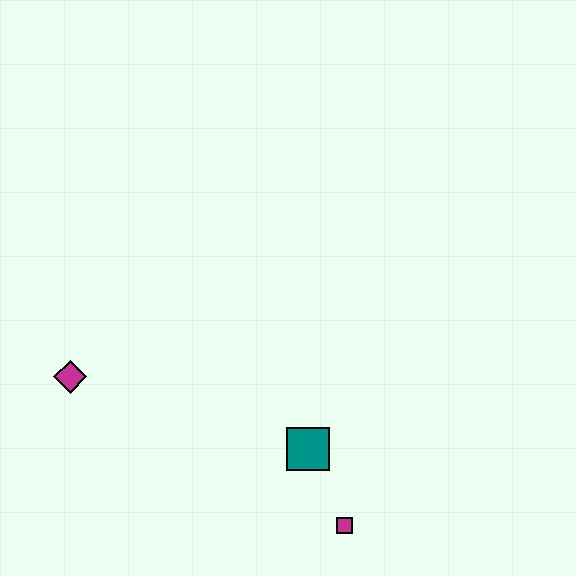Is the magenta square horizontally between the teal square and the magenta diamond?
No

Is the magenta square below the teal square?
Yes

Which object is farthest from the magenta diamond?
The magenta square is farthest from the magenta diamond.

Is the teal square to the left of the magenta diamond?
No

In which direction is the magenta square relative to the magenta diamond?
The magenta square is to the right of the magenta diamond.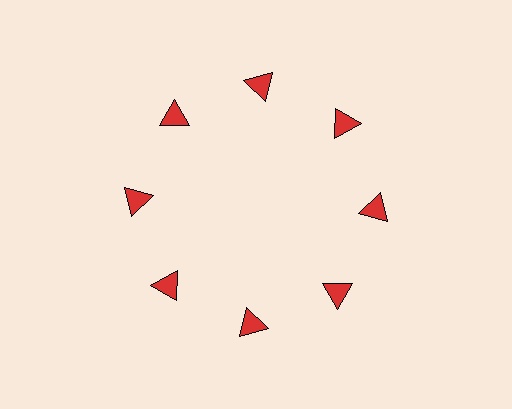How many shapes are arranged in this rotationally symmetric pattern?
There are 8 shapes, arranged in 8 groups of 1.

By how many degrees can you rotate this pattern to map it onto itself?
The pattern maps onto itself every 45 degrees of rotation.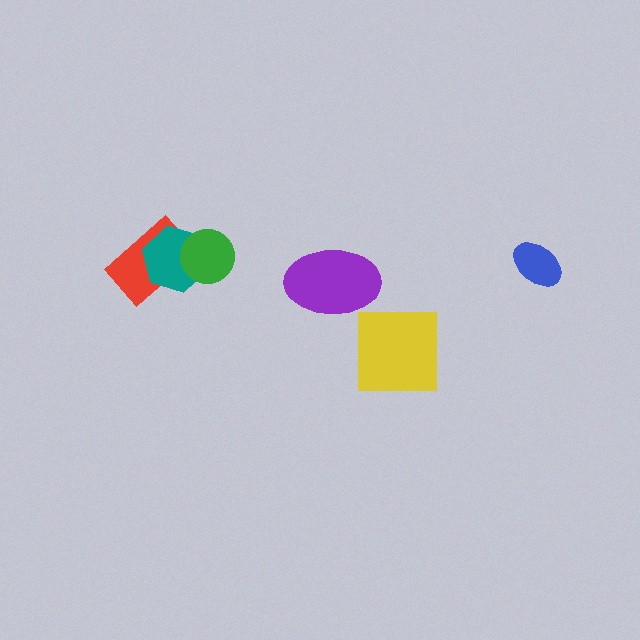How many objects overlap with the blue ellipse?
0 objects overlap with the blue ellipse.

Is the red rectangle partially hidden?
Yes, it is partially covered by another shape.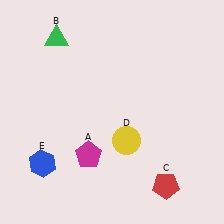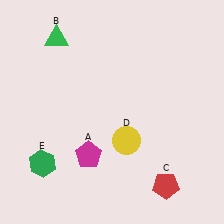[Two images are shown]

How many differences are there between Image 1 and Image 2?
There is 1 difference between the two images.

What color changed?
The hexagon (E) changed from blue in Image 1 to green in Image 2.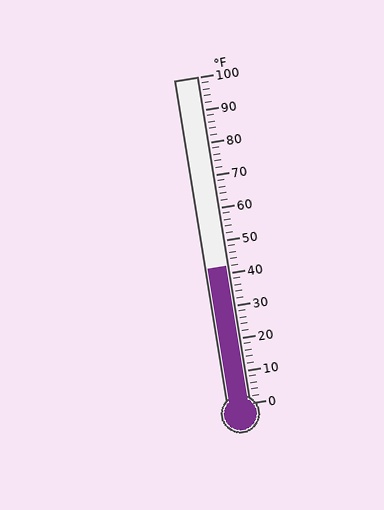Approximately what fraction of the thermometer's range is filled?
The thermometer is filled to approximately 40% of its range.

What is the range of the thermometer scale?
The thermometer scale ranges from 0°F to 100°F.